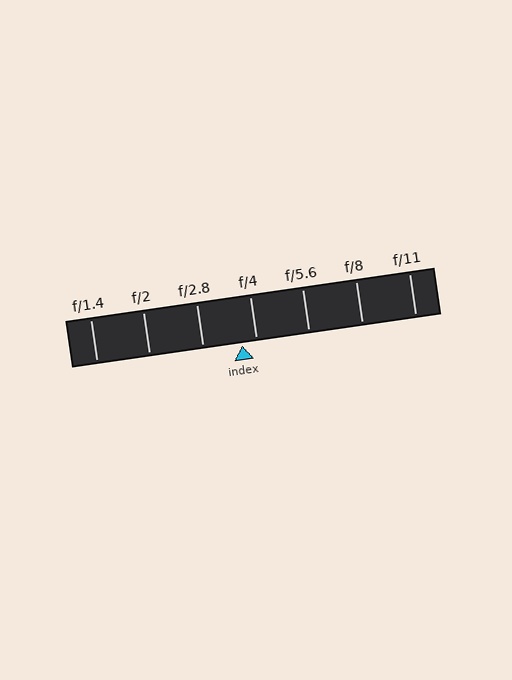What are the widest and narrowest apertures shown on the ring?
The widest aperture shown is f/1.4 and the narrowest is f/11.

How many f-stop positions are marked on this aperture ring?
There are 7 f-stop positions marked.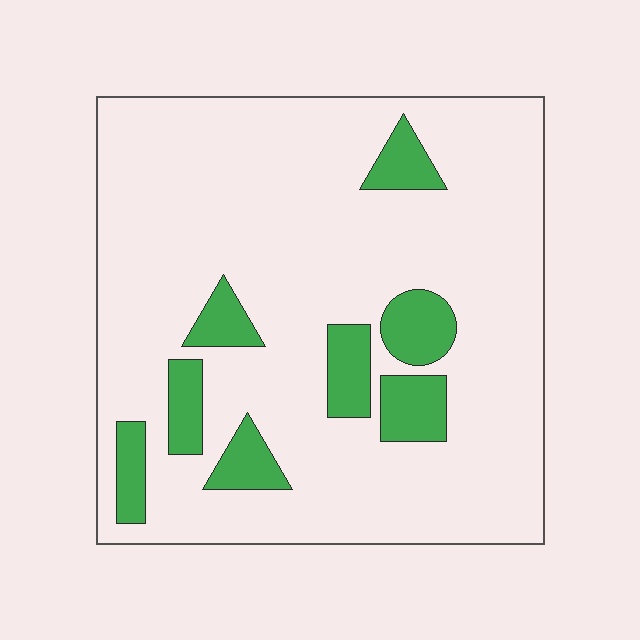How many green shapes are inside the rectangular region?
8.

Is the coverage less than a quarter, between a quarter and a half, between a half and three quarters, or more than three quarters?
Less than a quarter.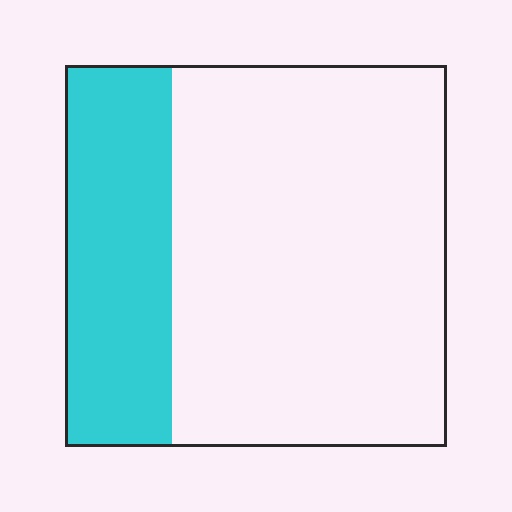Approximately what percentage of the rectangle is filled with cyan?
Approximately 30%.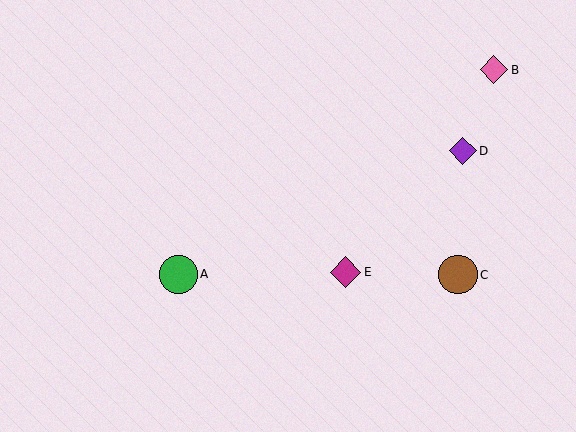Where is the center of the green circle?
The center of the green circle is at (178, 274).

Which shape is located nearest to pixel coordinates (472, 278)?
The brown circle (labeled C) at (458, 275) is nearest to that location.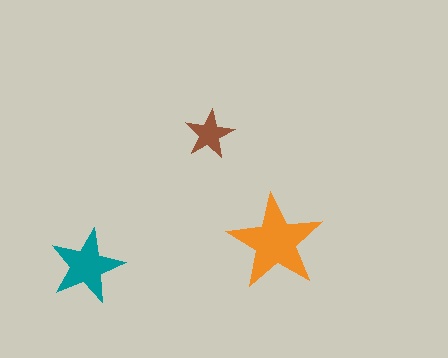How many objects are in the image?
There are 3 objects in the image.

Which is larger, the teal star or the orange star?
The orange one.